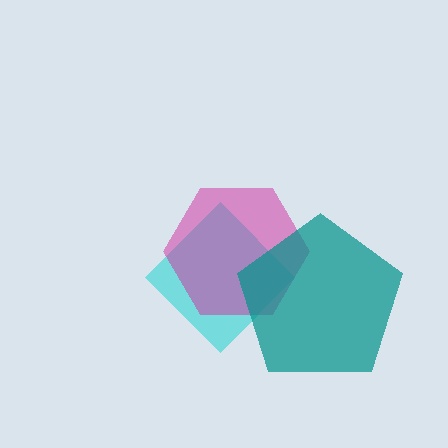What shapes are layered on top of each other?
The layered shapes are: a cyan diamond, a magenta hexagon, a teal pentagon.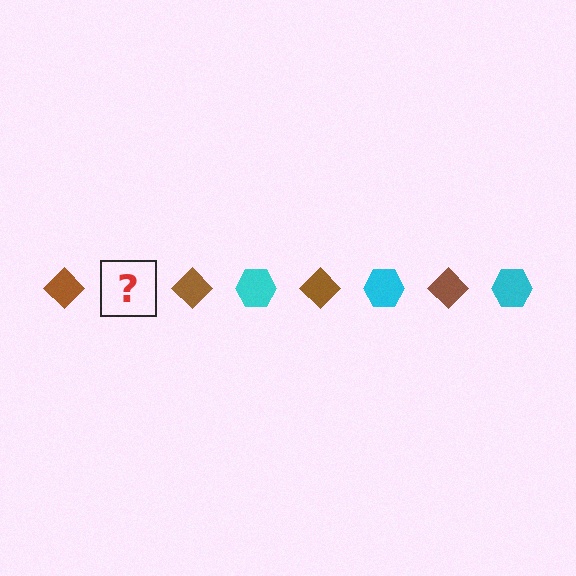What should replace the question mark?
The question mark should be replaced with a cyan hexagon.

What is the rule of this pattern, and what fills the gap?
The rule is that the pattern alternates between brown diamond and cyan hexagon. The gap should be filled with a cyan hexagon.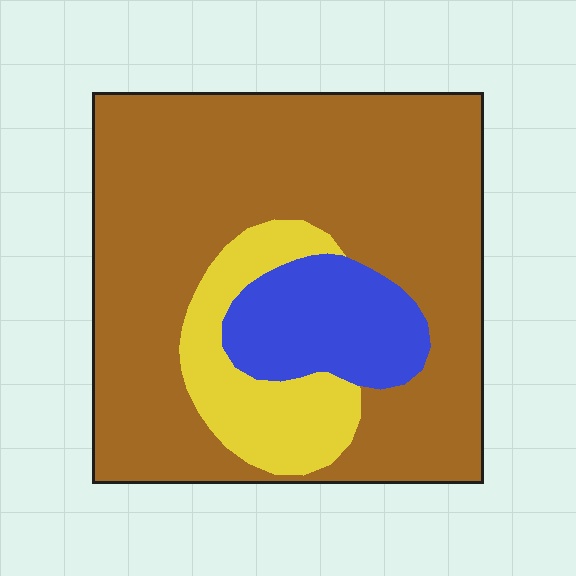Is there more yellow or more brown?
Brown.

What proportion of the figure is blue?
Blue takes up less than a sixth of the figure.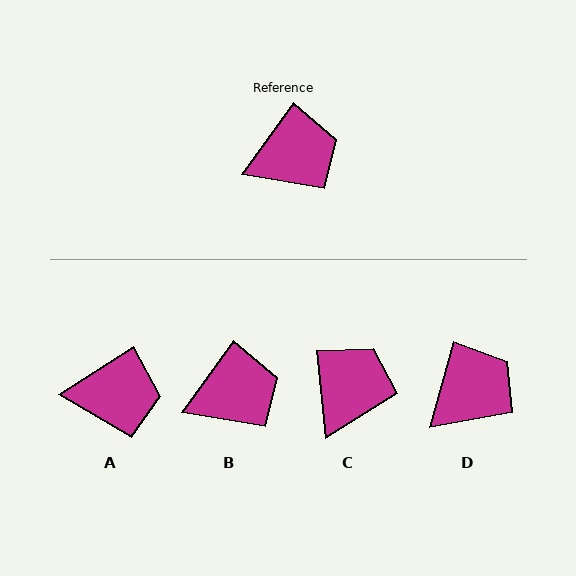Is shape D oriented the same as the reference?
No, it is off by about 20 degrees.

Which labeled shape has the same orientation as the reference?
B.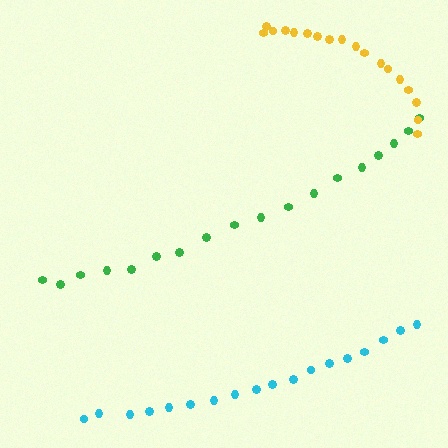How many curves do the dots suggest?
There are 3 distinct paths.